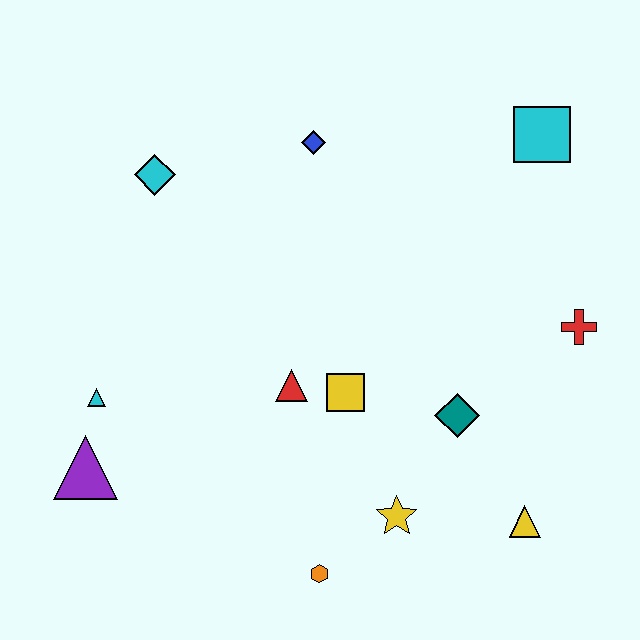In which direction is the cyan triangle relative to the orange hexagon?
The cyan triangle is to the left of the orange hexagon.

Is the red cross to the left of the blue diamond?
No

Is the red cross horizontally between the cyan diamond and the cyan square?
No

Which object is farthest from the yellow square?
The cyan square is farthest from the yellow square.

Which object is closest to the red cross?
The teal diamond is closest to the red cross.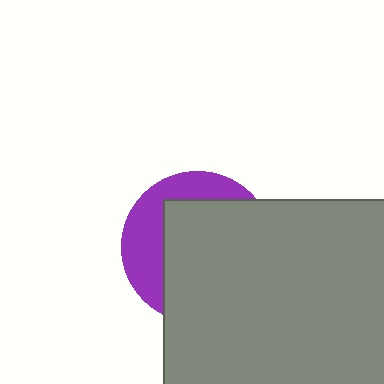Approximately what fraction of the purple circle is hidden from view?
Roughly 66% of the purple circle is hidden behind the gray square.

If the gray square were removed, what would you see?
You would see the complete purple circle.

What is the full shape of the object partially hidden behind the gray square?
The partially hidden object is a purple circle.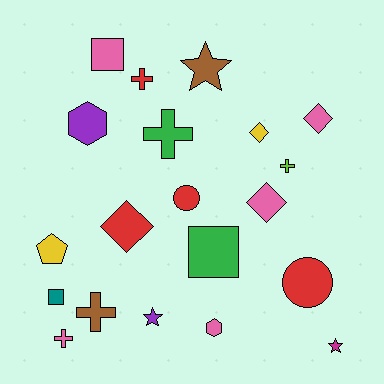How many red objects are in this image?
There are 4 red objects.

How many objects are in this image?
There are 20 objects.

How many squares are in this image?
There are 3 squares.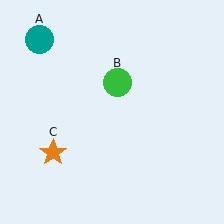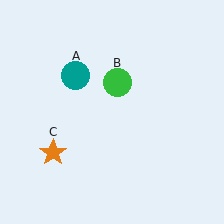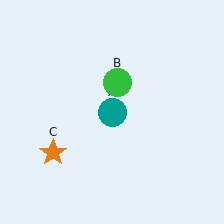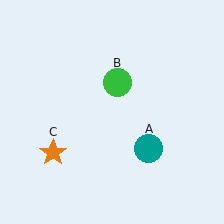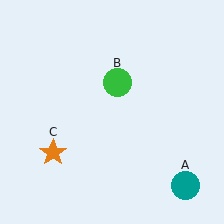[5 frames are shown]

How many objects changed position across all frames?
1 object changed position: teal circle (object A).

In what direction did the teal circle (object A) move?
The teal circle (object A) moved down and to the right.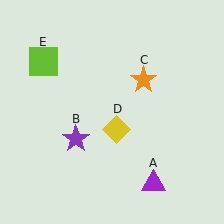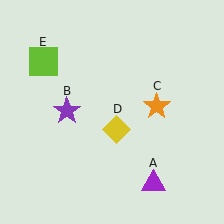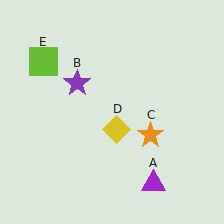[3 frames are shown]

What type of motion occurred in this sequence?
The purple star (object B), orange star (object C) rotated clockwise around the center of the scene.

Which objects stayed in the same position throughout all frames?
Purple triangle (object A) and yellow diamond (object D) and lime square (object E) remained stationary.